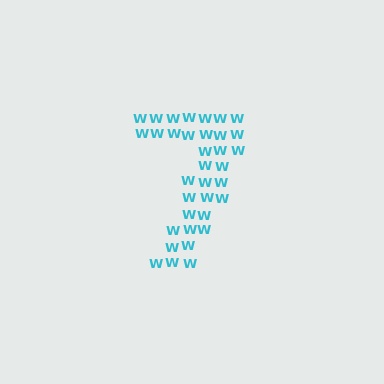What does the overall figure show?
The overall figure shows the digit 7.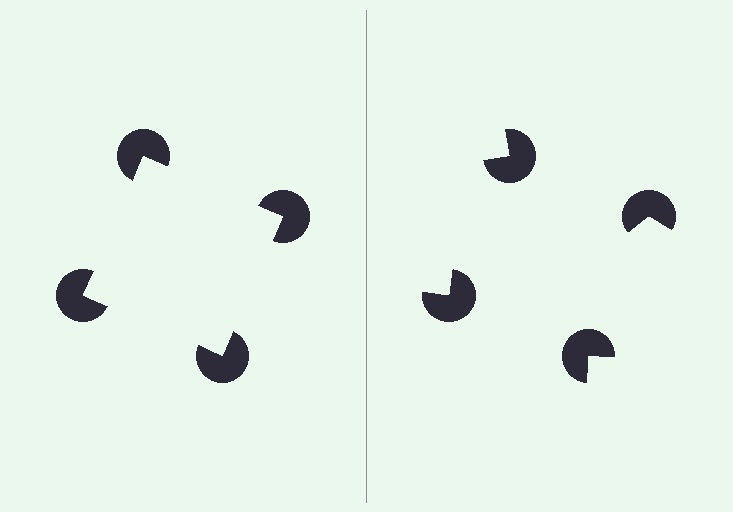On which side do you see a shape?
An illusory square appears on the left side. On the right side the wedge cuts are rotated, so no coherent shape forms.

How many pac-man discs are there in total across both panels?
8 — 4 on each side.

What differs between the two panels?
The pac-man discs are positioned identically on both sides; only the wedge orientations differ. On the left they align to a square; on the right they are misaligned.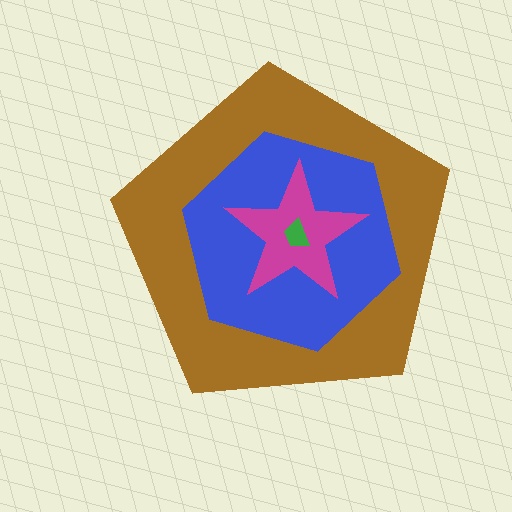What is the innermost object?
The green trapezoid.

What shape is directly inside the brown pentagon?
The blue hexagon.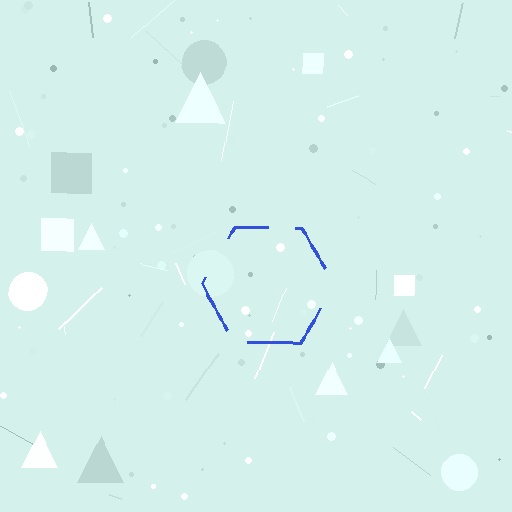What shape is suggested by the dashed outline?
The dashed outline suggests a hexagon.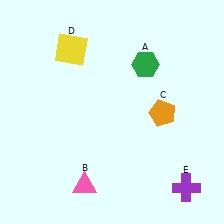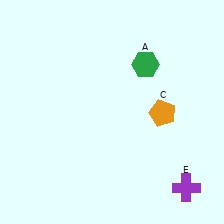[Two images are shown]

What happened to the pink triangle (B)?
The pink triangle (B) was removed in Image 2. It was in the bottom-left area of Image 1.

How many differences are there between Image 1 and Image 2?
There are 2 differences between the two images.